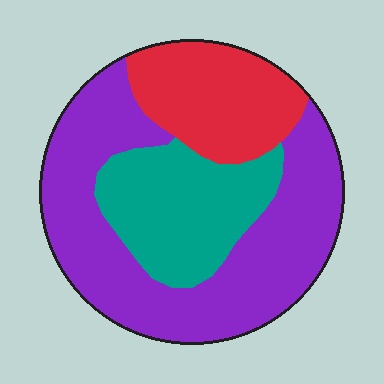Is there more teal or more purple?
Purple.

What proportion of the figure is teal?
Teal takes up less than a quarter of the figure.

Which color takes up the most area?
Purple, at roughly 55%.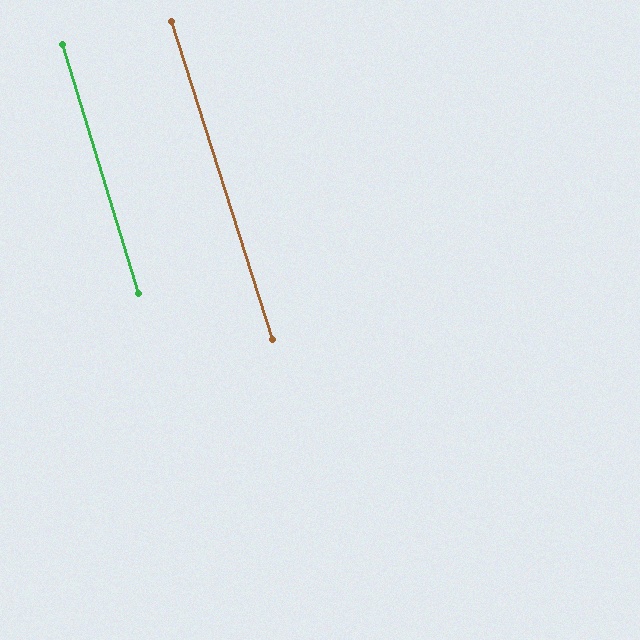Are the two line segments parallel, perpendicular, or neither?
Parallel — their directions differ by only 0.4°.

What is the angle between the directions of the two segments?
Approximately 0 degrees.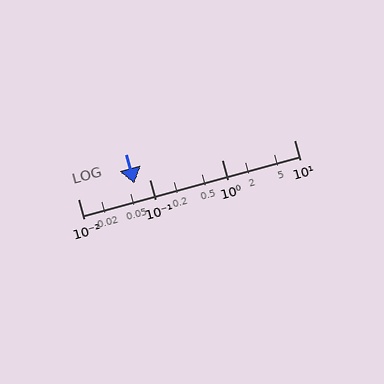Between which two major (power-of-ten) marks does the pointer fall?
The pointer is between 0.01 and 0.1.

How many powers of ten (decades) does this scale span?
The scale spans 3 decades, from 0.01 to 10.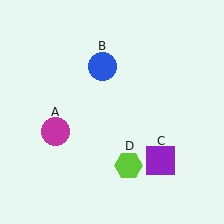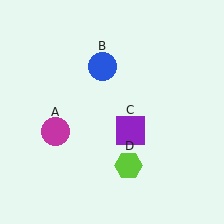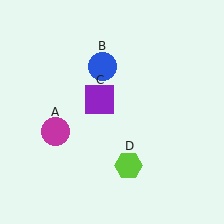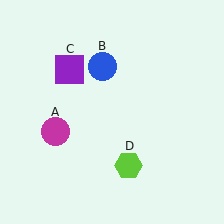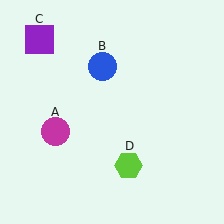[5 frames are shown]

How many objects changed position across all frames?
1 object changed position: purple square (object C).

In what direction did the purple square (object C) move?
The purple square (object C) moved up and to the left.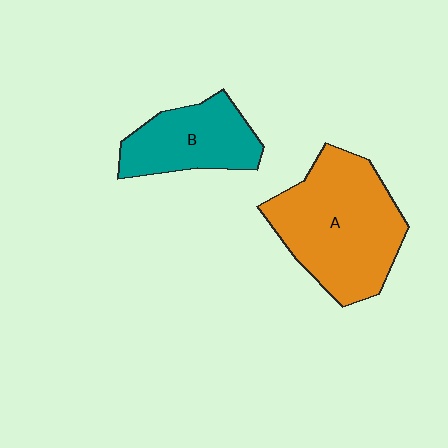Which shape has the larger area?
Shape A (orange).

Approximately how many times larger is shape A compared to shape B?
Approximately 1.7 times.